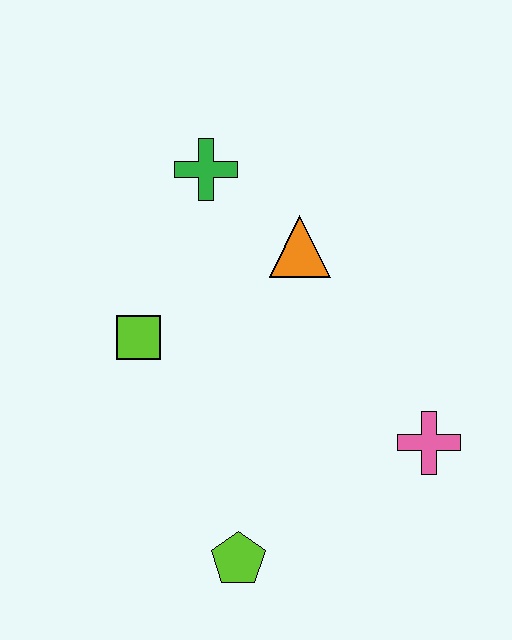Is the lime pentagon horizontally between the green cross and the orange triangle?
Yes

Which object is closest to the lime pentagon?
The pink cross is closest to the lime pentagon.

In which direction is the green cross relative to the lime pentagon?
The green cross is above the lime pentagon.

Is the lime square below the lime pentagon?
No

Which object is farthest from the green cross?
The lime pentagon is farthest from the green cross.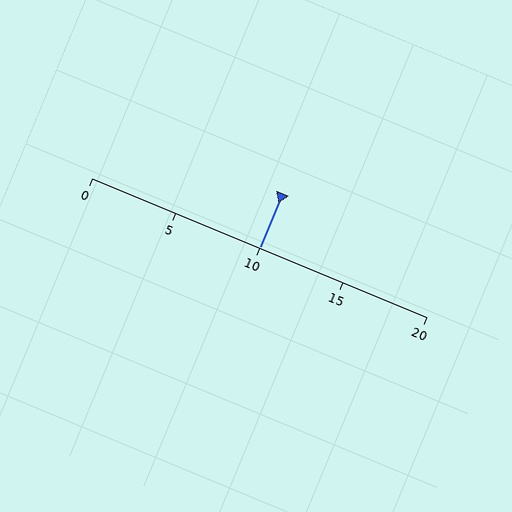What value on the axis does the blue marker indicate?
The marker indicates approximately 10.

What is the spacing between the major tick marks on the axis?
The major ticks are spaced 5 apart.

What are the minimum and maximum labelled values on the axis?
The axis runs from 0 to 20.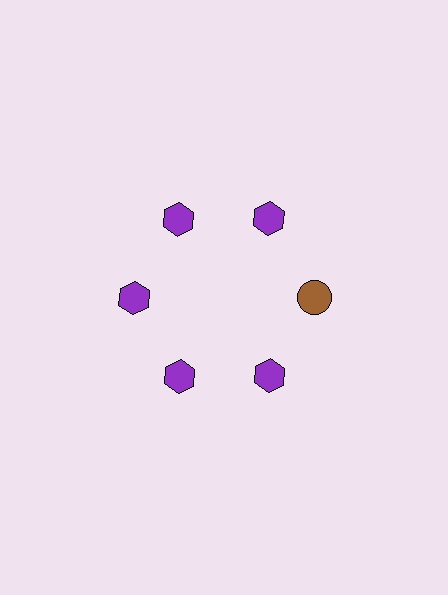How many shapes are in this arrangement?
There are 6 shapes arranged in a ring pattern.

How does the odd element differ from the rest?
It differs in both color (brown instead of purple) and shape (circle instead of hexagon).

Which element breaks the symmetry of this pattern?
The brown circle at roughly the 3 o'clock position breaks the symmetry. All other shapes are purple hexagons.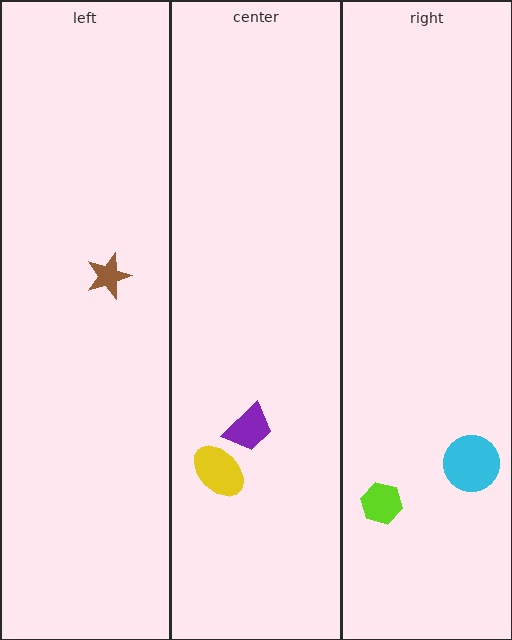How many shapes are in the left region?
1.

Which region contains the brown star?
The left region.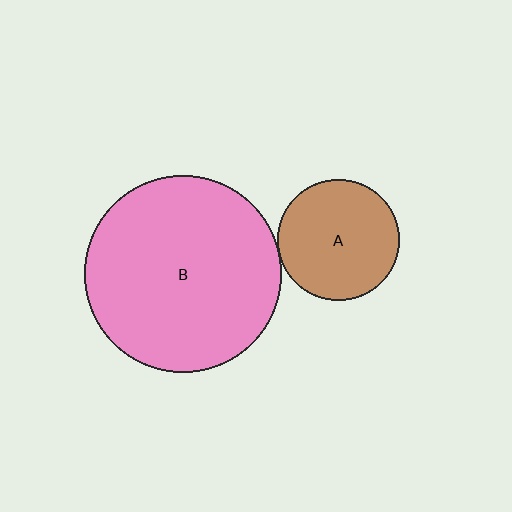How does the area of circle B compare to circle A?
Approximately 2.6 times.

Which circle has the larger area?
Circle B (pink).